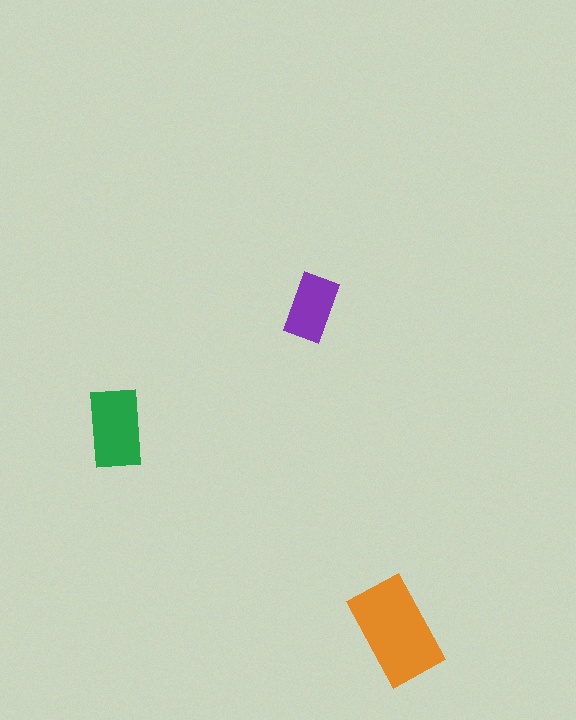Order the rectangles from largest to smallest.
the orange one, the green one, the purple one.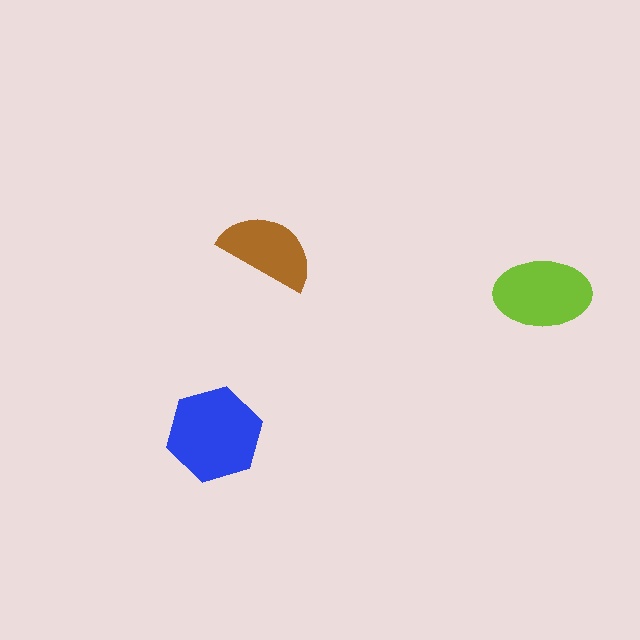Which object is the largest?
The blue hexagon.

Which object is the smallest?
The brown semicircle.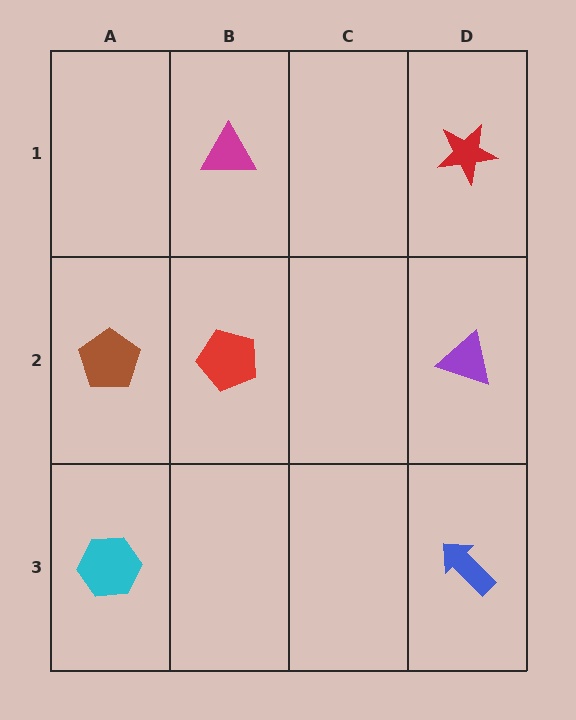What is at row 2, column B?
A red pentagon.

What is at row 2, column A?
A brown pentagon.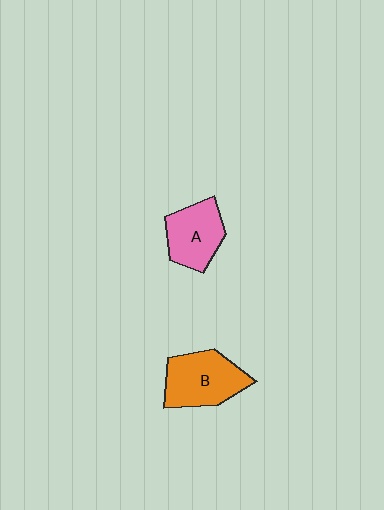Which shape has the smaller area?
Shape A (pink).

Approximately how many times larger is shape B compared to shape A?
Approximately 1.2 times.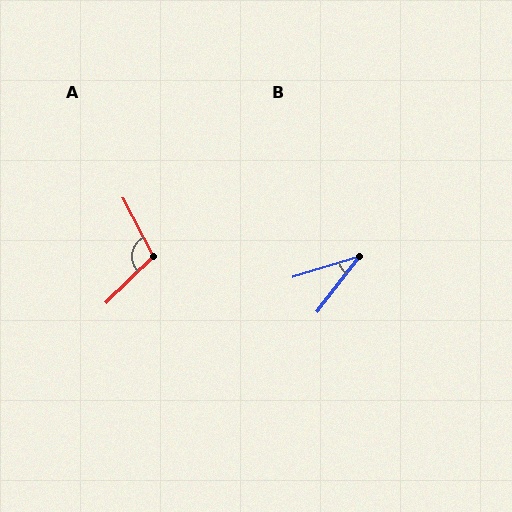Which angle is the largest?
A, at approximately 107 degrees.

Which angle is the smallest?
B, at approximately 36 degrees.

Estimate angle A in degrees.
Approximately 107 degrees.